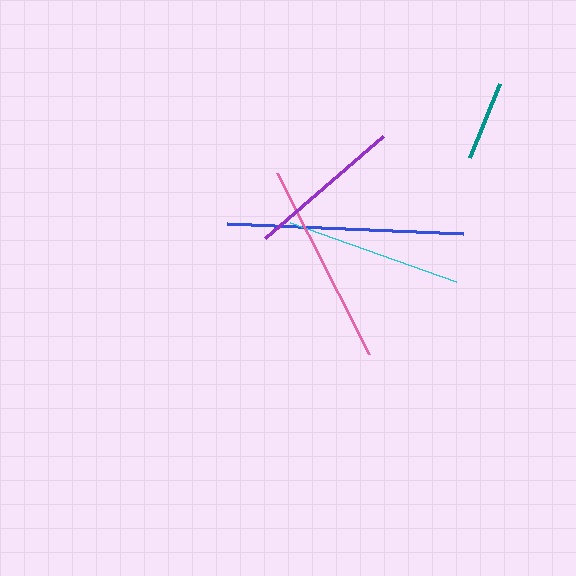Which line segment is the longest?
The blue line is the longest at approximately 236 pixels.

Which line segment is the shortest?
The teal line is the shortest at approximately 80 pixels.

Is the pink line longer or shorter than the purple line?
The pink line is longer than the purple line.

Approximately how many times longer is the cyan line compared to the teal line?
The cyan line is approximately 2.2 times the length of the teal line.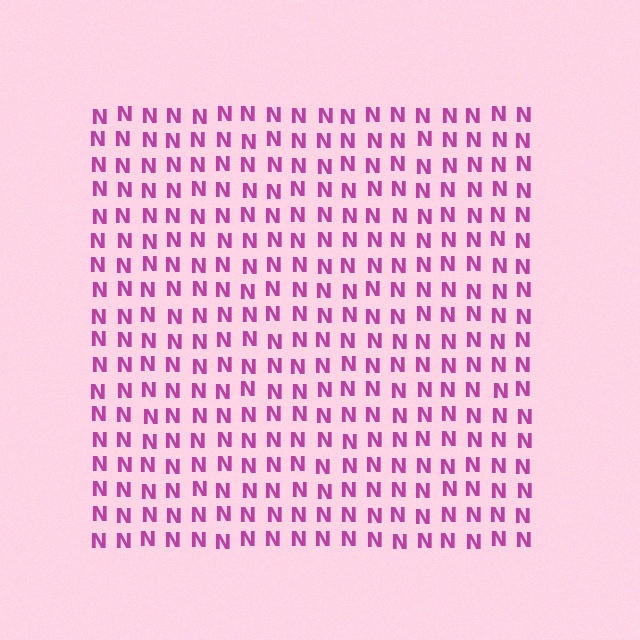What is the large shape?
The large shape is a square.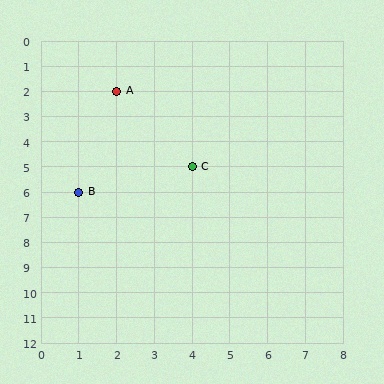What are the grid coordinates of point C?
Point C is at grid coordinates (4, 5).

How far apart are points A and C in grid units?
Points A and C are 2 columns and 3 rows apart (about 3.6 grid units diagonally).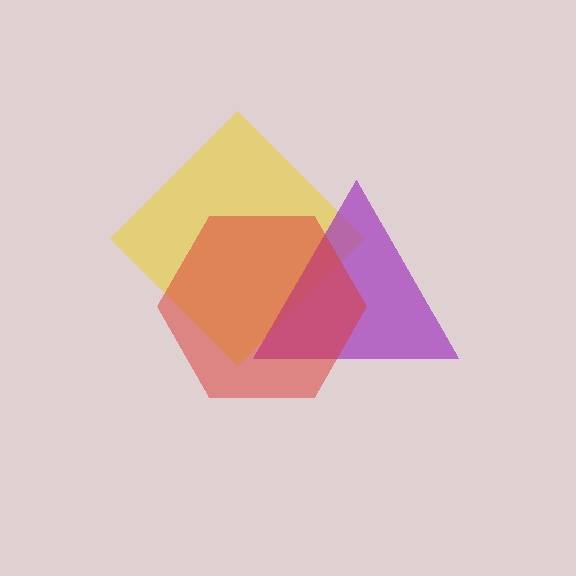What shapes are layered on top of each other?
The layered shapes are: a yellow diamond, a purple triangle, a red hexagon.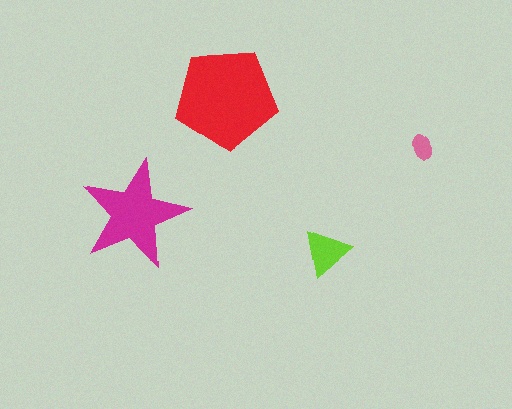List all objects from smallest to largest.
The pink ellipse, the lime triangle, the magenta star, the red pentagon.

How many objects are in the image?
There are 4 objects in the image.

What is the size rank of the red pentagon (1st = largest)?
1st.